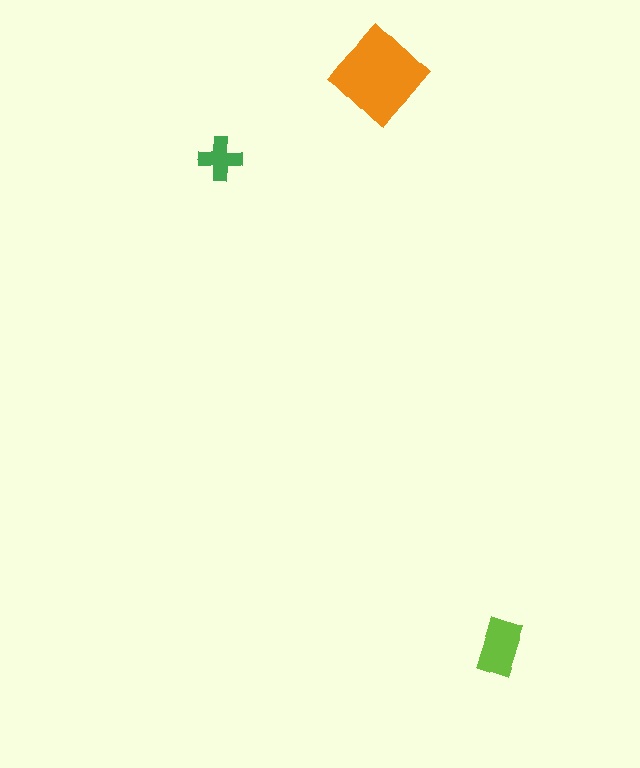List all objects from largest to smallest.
The orange diamond, the lime rectangle, the green cross.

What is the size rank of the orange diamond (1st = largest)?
1st.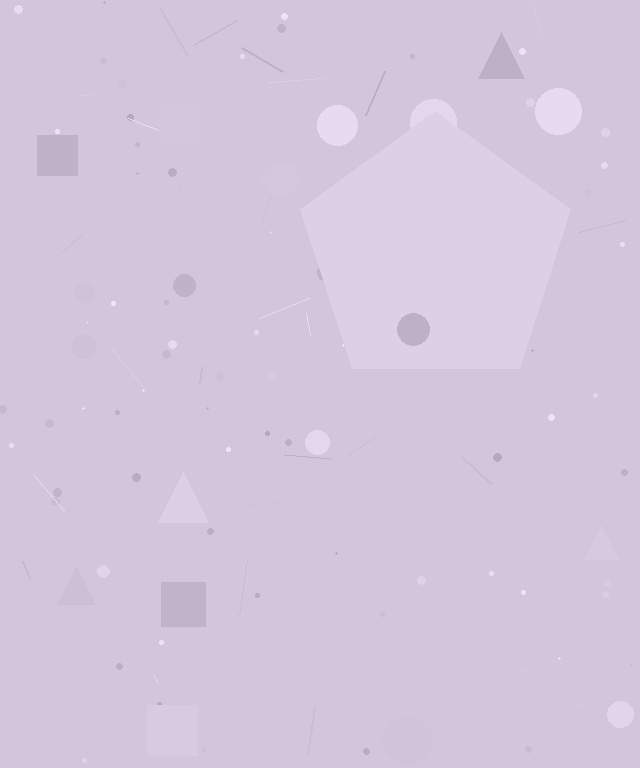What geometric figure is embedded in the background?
A pentagon is embedded in the background.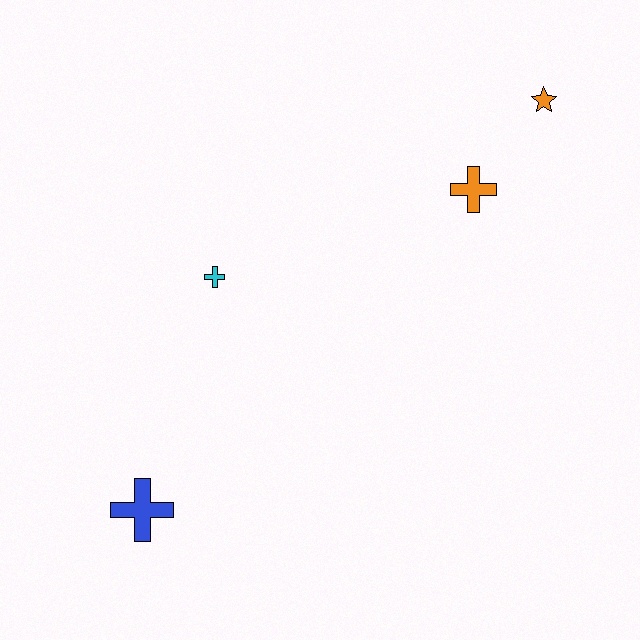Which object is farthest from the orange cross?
The blue cross is farthest from the orange cross.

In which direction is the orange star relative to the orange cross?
The orange star is above the orange cross.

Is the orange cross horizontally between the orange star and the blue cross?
Yes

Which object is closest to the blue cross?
The cyan cross is closest to the blue cross.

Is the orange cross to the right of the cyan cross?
Yes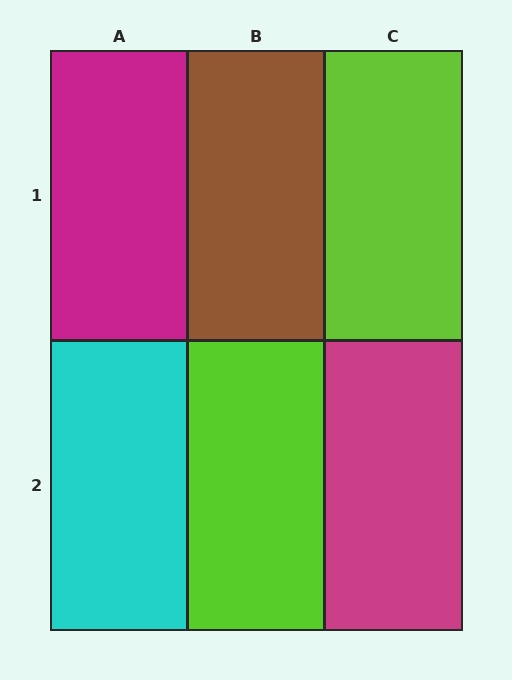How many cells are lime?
2 cells are lime.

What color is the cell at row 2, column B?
Lime.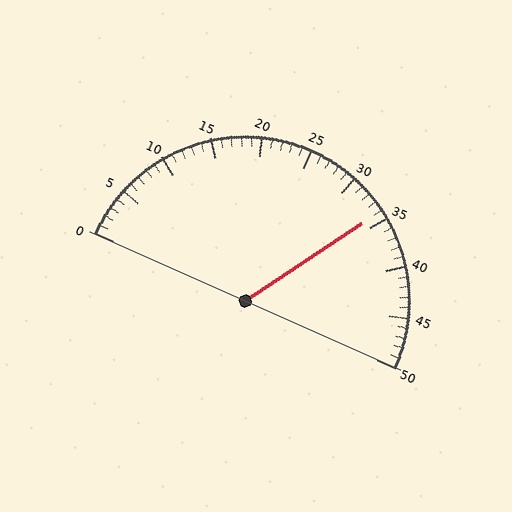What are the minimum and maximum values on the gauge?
The gauge ranges from 0 to 50.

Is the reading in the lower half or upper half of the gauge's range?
The reading is in the upper half of the range (0 to 50).